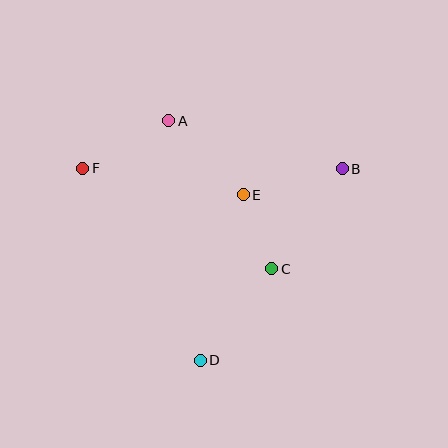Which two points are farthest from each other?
Points B and F are farthest from each other.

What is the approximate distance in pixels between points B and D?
The distance between B and D is approximately 239 pixels.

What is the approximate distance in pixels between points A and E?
The distance between A and E is approximately 105 pixels.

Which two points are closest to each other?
Points C and E are closest to each other.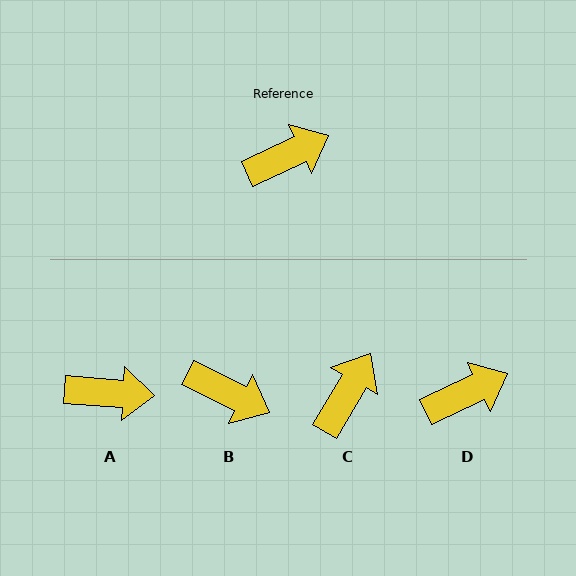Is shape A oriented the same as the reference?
No, it is off by about 29 degrees.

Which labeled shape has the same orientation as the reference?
D.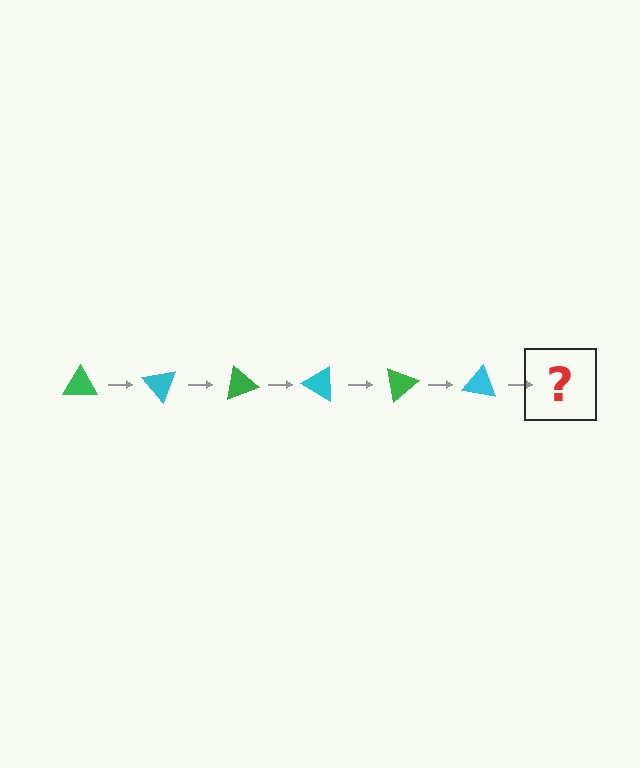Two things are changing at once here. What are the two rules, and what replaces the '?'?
The two rules are that it rotates 50 degrees each step and the color cycles through green and cyan. The '?' should be a green triangle, rotated 300 degrees from the start.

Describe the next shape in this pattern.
It should be a green triangle, rotated 300 degrees from the start.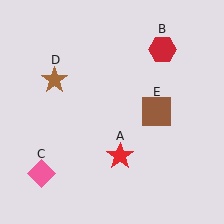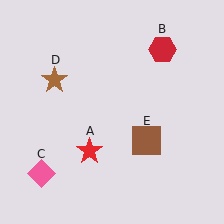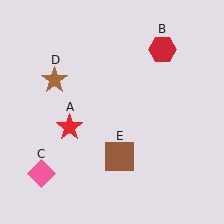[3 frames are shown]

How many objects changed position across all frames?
2 objects changed position: red star (object A), brown square (object E).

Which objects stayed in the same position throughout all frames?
Red hexagon (object B) and pink diamond (object C) and brown star (object D) remained stationary.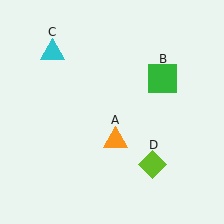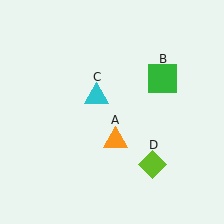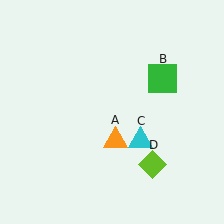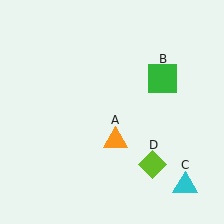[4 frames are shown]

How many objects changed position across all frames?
1 object changed position: cyan triangle (object C).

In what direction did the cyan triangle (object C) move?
The cyan triangle (object C) moved down and to the right.